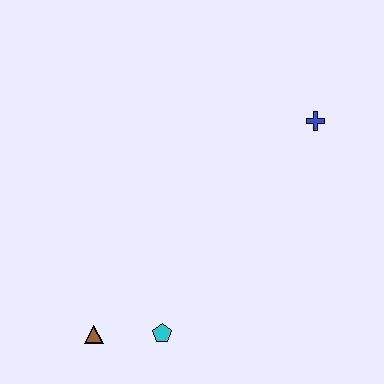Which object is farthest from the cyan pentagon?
The blue cross is farthest from the cyan pentagon.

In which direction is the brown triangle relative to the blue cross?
The brown triangle is to the left of the blue cross.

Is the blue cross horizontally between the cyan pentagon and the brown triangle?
No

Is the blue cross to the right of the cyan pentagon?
Yes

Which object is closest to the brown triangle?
The cyan pentagon is closest to the brown triangle.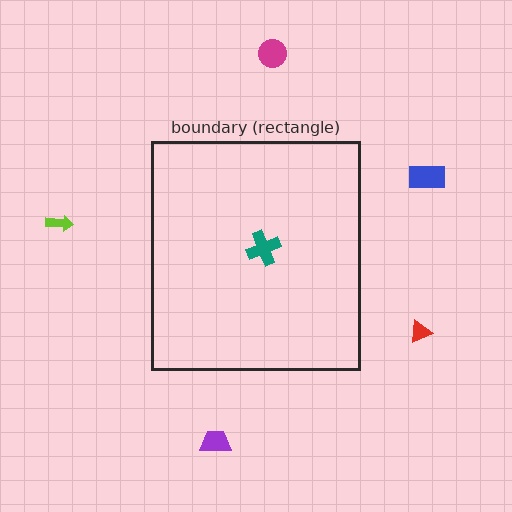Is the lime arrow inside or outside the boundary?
Outside.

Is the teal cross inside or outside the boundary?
Inside.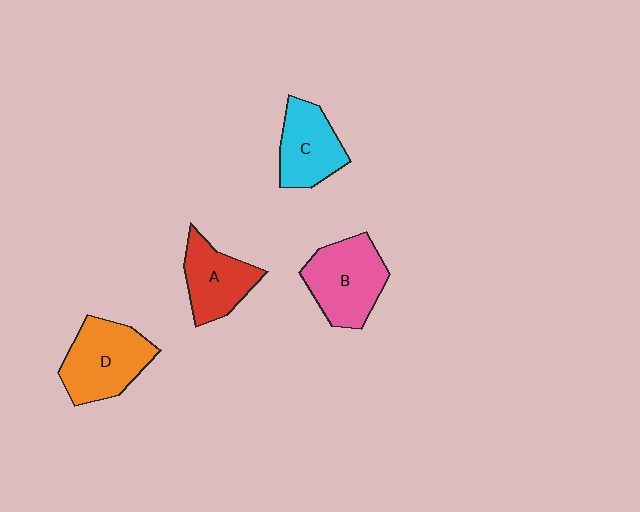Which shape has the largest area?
Shape D (orange).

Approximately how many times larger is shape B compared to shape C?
Approximately 1.3 times.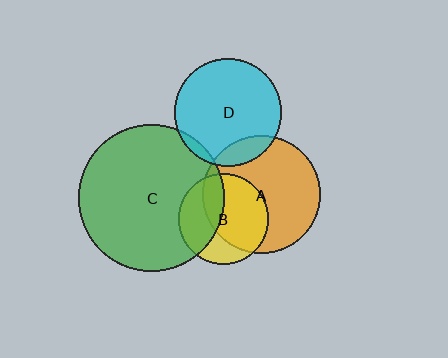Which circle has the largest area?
Circle C (green).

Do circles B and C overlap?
Yes.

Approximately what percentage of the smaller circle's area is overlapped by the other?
Approximately 40%.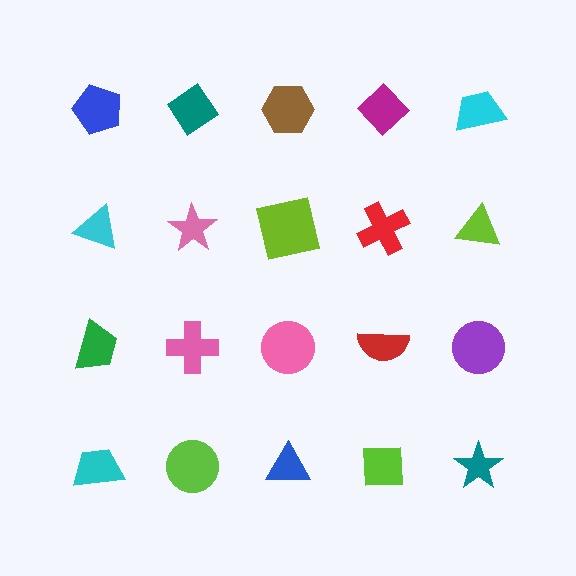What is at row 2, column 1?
A cyan triangle.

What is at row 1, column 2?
A teal diamond.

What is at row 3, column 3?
A pink circle.